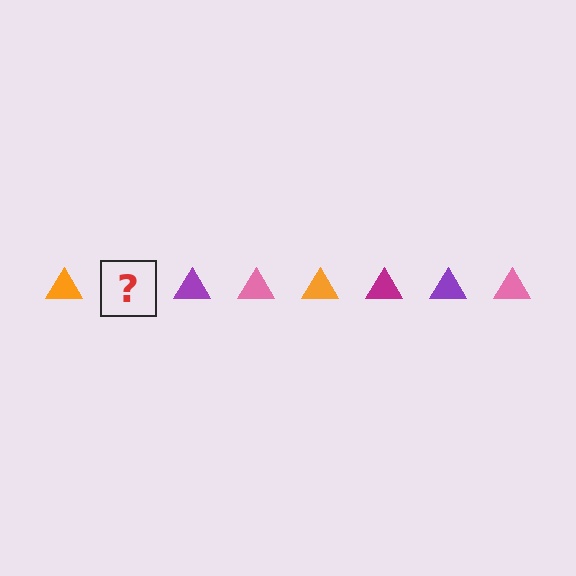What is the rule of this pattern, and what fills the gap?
The rule is that the pattern cycles through orange, magenta, purple, pink triangles. The gap should be filled with a magenta triangle.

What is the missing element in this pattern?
The missing element is a magenta triangle.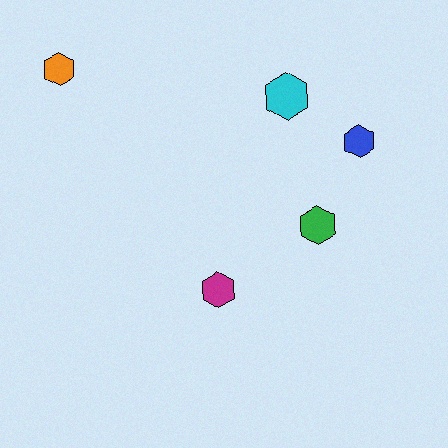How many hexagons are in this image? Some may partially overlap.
There are 5 hexagons.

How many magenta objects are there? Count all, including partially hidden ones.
There is 1 magenta object.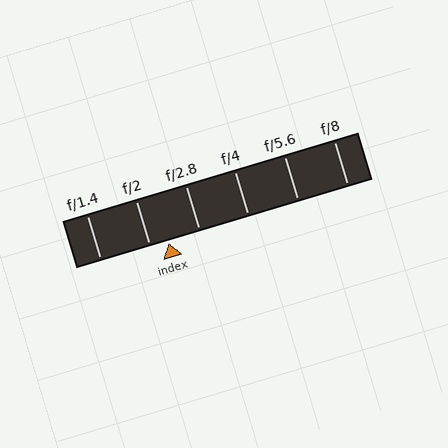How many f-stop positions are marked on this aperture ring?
There are 6 f-stop positions marked.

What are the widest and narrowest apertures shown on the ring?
The widest aperture shown is f/1.4 and the narrowest is f/8.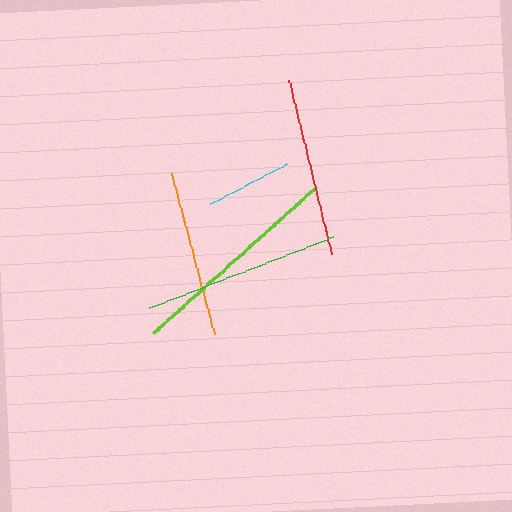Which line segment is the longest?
The lime line is the longest at approximately 217 pixels.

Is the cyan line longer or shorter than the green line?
The green line is longer than the cyan line.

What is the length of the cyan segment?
The cyan segment is approximately 86 pixels long.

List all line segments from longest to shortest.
From longest to shortest: lime, green, red, orange, cyan.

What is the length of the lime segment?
The lime segment is approximately 217 pixels long.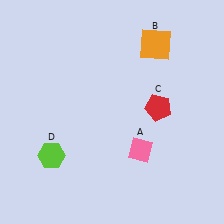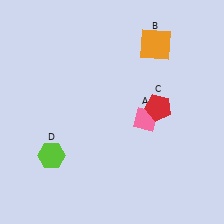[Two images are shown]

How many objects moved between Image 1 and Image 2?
1 object moved between the two images.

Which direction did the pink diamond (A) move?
The pink diamond (A) moved up.